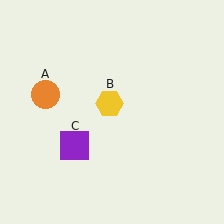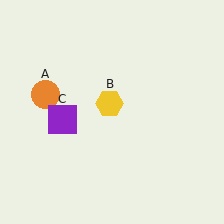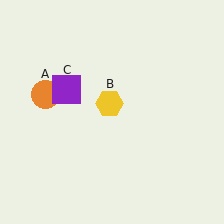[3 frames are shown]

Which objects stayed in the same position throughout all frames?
Orange circle (object A) and yellow hexagon (object B) remained stationary.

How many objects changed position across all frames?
1 object changed position: purple square (object C).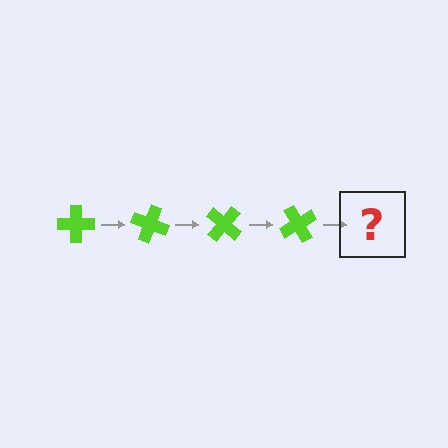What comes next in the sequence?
The next element should be a lime cross rotated 80 degrees.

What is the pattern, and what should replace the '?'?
The pattern is that the cross rotates 20 degrees each step. The '?' should be a lime cross rotated 80 degrees.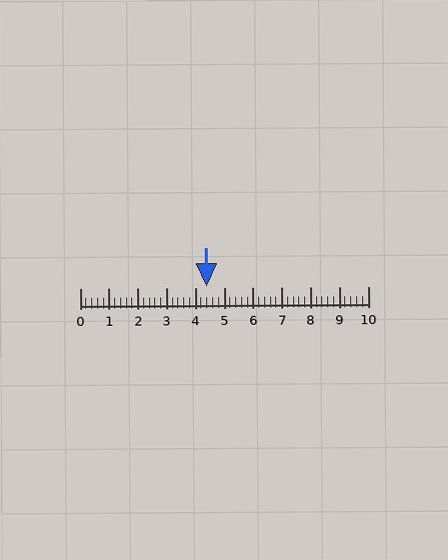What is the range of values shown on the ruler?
The ruler shows values from 0 to 10.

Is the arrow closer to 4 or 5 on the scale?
The arrow is closer to 4.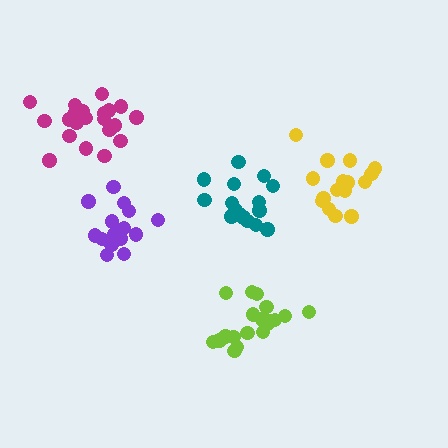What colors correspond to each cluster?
The clusters are colored: yellow, teal, purple, magenta, lime.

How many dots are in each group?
Group 1: 16 dots, Group 2: 16 dots, Group 3: 15 dots, Group 4: 21 dots, Group 5: 20 dots (88 total).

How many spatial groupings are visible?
There are 5 spatial groupings.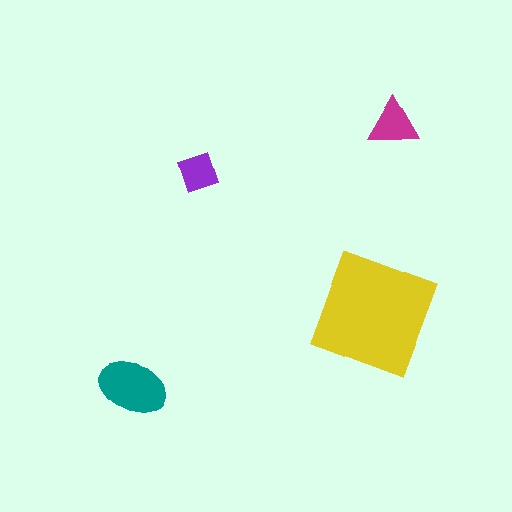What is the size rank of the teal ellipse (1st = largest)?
2nd.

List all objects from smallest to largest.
The purple diamond, the magenta triangle, the teal ellipse, the yellow square.